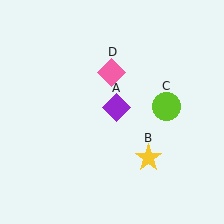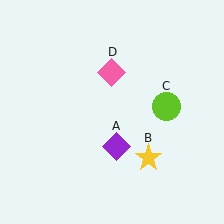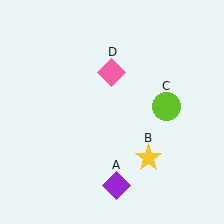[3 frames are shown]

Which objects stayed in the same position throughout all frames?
Yellow star (object B) and lime circle (object C) and pink diamond (object D) remained stationary.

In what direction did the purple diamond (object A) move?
The purple diamond (object A) moved down.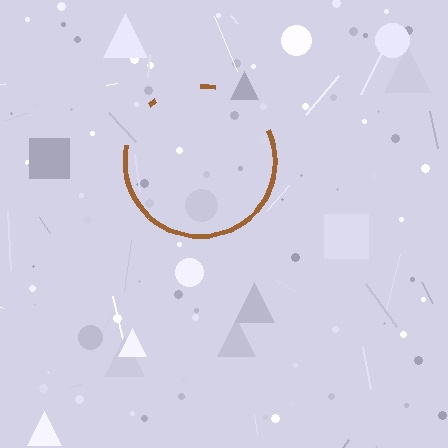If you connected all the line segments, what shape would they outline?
They would outline a circle.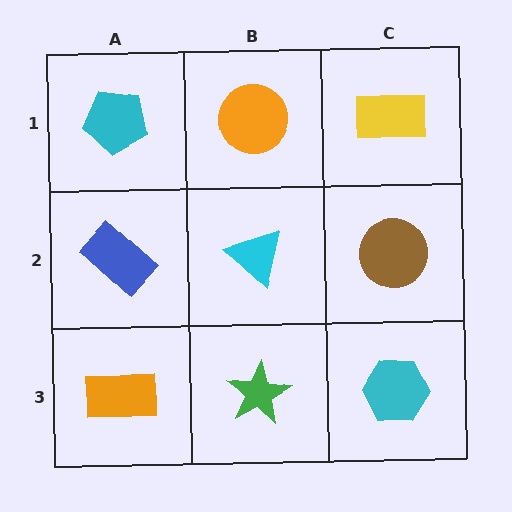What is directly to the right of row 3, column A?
A green star.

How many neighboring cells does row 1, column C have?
2.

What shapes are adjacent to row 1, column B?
A cyan triangle (row 2, column B), a cyan pentagon (row 1, column A), a yellow rectangle (row 1, column C).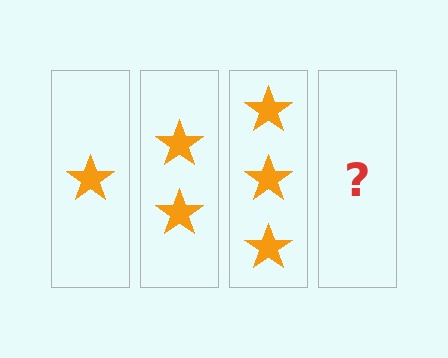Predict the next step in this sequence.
The next step is 4 stars.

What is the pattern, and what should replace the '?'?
The pattern is that each step adds one more star. The '?' should be 4 stars.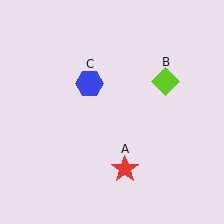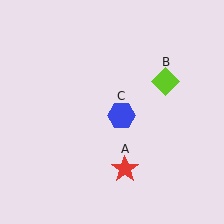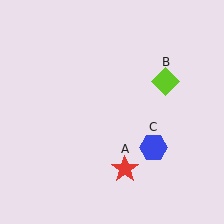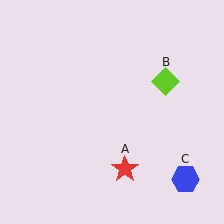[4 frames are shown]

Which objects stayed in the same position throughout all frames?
Red star (object A) and lime diamond (object B) remained stationary.